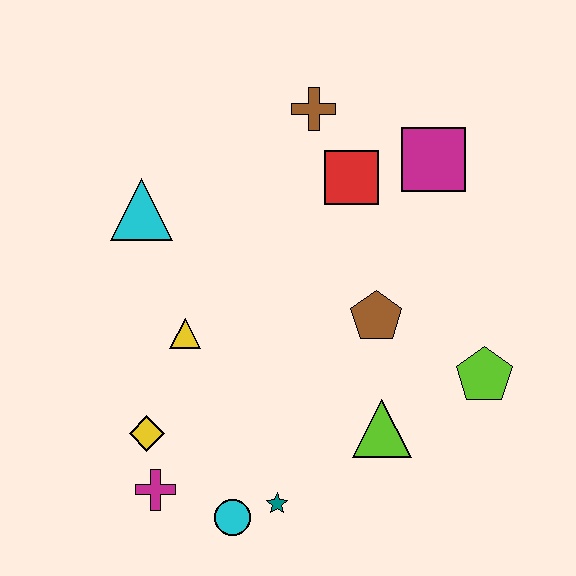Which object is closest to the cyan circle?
The teal star is closest to the cyan circle.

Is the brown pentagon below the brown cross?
Yes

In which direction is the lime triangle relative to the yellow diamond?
The lime triangle is to the right of the yellow diamond.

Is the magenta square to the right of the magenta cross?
Yes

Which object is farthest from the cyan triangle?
The lime pentagon is farthest from the cyan triangle.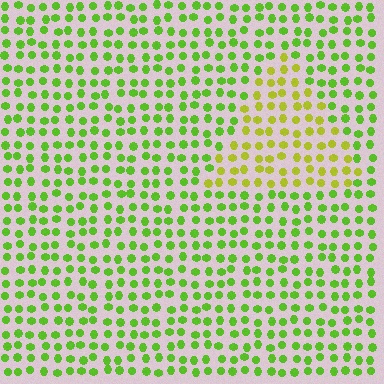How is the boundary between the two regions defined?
The boundary is defined purely by a slight shift in hue (about 33 degrees). Spacing, size, and orientation are identical on both sides.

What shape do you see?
I see a triangle.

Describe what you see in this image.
The image is filled with small lime elements in a uniform arrangement. A triangle-shaped region is visible where the elements are tinted to a slightly different hue, forming a subtle color boundary.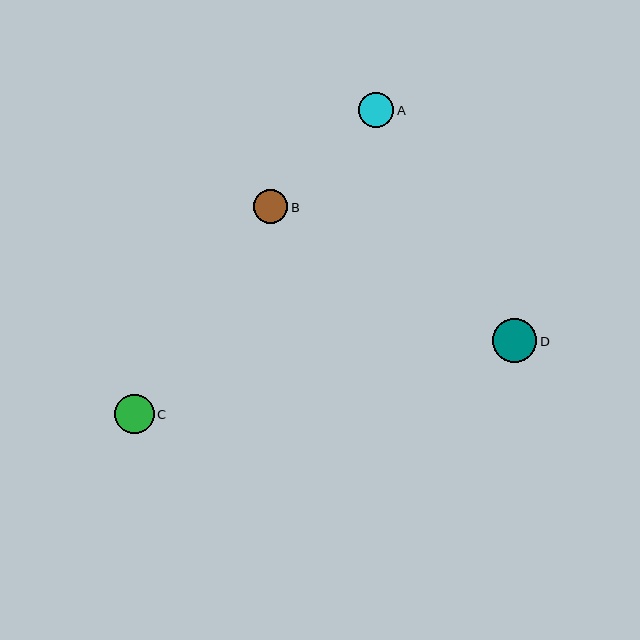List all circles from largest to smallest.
From largest to smallest: D, C, A, B.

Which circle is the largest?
Circle D is the largest with a size of approximately 44 pixels.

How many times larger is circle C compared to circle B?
Circle C is approximately 1.2 times the size of circle B.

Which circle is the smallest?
Circle B is the smallest with a size of approximately 34 pixels.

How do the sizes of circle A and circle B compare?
Circle A and circle B are approximately the same size.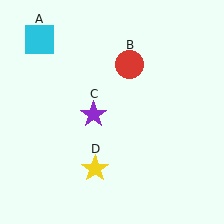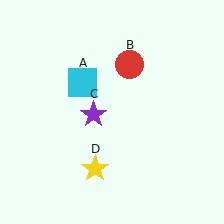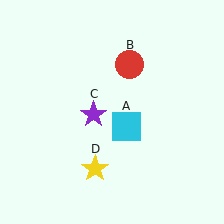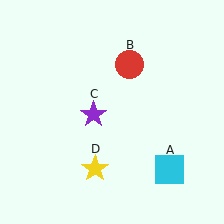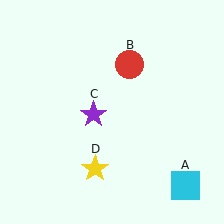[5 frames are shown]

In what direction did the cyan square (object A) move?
The cyan square (object A) moved down and to the right.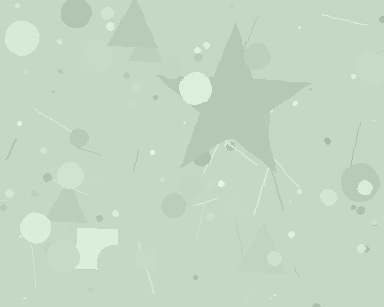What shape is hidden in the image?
A star is hidden in the image.